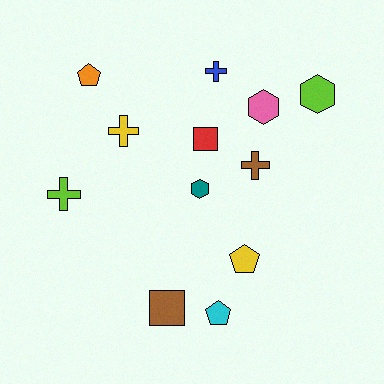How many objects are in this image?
There are 12 objects.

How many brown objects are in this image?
There are 2 brown objects.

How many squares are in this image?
There are 2 squares.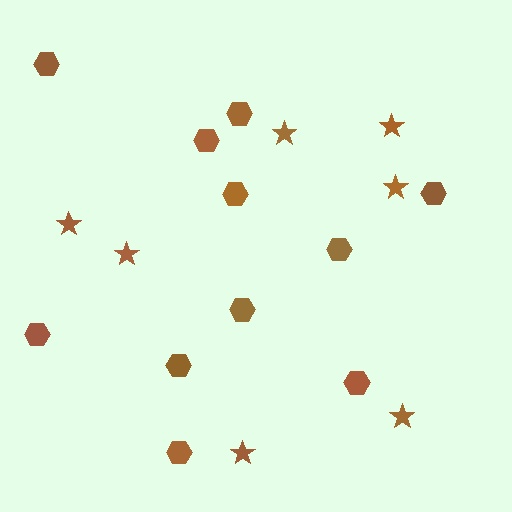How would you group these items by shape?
There are 2 groups: one group of hexagons (11) and one group of stars (7).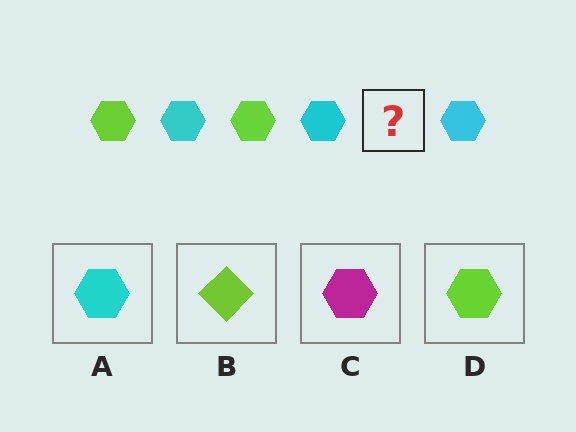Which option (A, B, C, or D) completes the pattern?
D.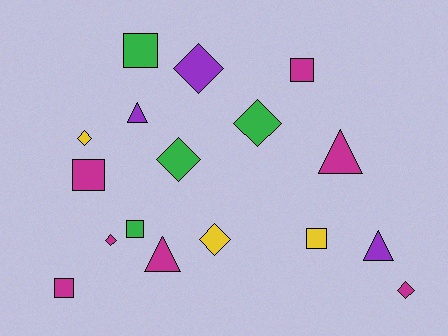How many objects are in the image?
There are 17 objects.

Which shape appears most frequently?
Diamond, with 7 objects.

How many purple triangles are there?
There are 2 purple triangles.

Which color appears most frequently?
Magenta, with 7 objects.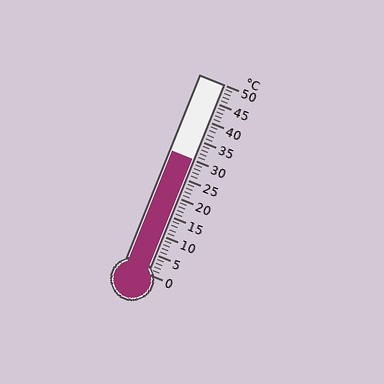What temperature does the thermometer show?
The thermometer shows approximately 30°C.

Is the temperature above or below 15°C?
The temperature is above 15°C.